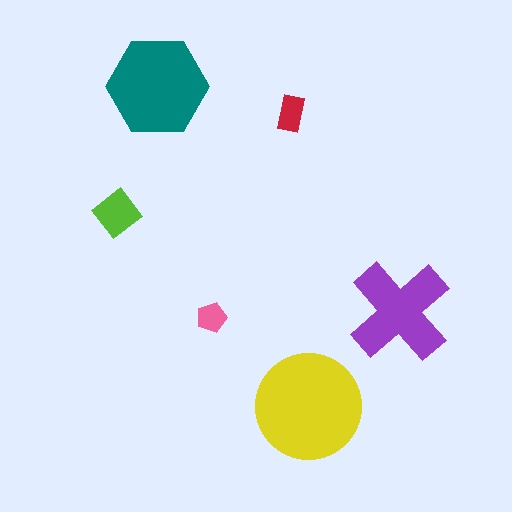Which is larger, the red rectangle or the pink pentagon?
The red rectangle.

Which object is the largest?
The yellow circle.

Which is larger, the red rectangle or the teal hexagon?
The teal hexagon.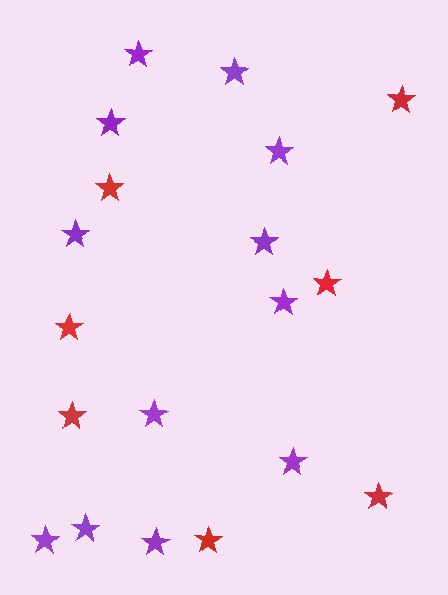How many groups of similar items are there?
There are 2 groups: one group of red stars (7) and one group of purple stars (12).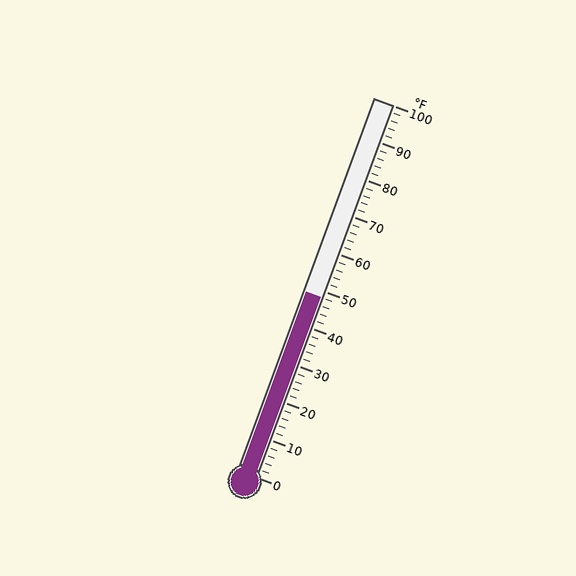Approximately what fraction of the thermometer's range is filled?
The thermometer is filled to approximately 50% of its range.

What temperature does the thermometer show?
The thermometer shows approximately 48°F.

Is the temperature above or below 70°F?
The temperature is below 70°F.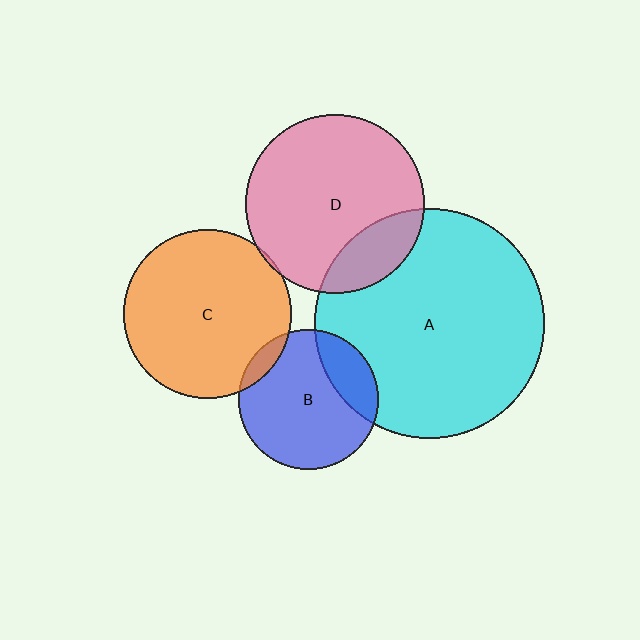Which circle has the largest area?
Circle A (cyan).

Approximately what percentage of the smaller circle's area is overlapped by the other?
Approximately 10%.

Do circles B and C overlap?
Yes.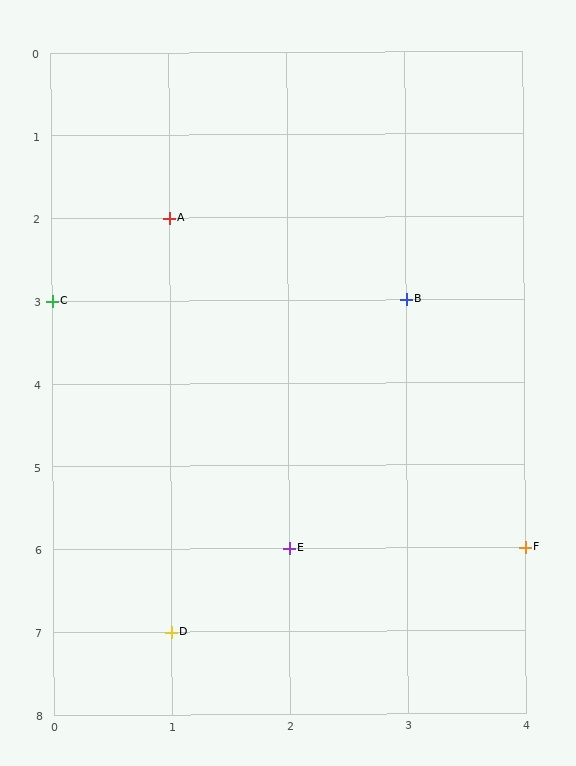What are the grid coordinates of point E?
Point E is at grid coordinates (2, 6).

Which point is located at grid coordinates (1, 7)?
Point D is at (1, 7).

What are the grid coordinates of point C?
Point C is at grid coordinates (0, 3).